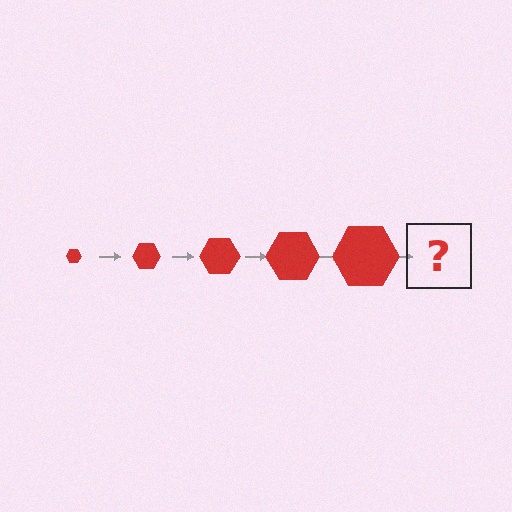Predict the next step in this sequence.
The next step is a red hexagon, larger than the previous one.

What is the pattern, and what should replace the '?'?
The pattern is that the hexagon gets progressively larger each step. The '?' should be a red hexagon, larger than the previous one.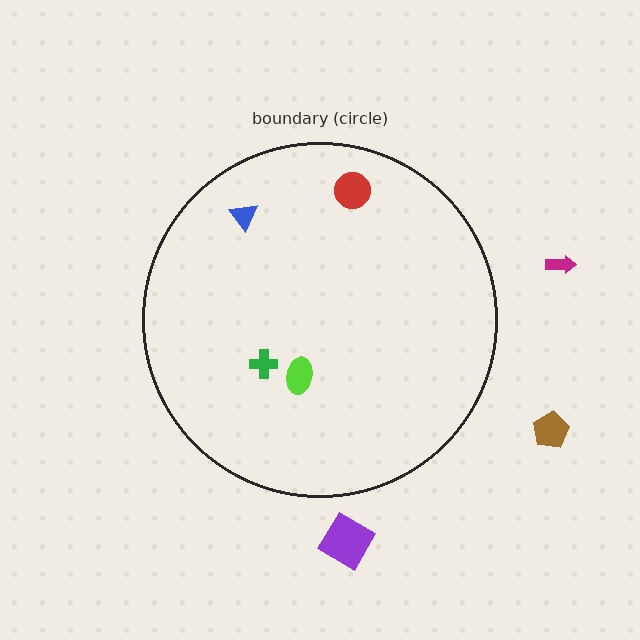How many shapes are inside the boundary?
4 inside, 3 outside.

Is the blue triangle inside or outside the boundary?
Inside.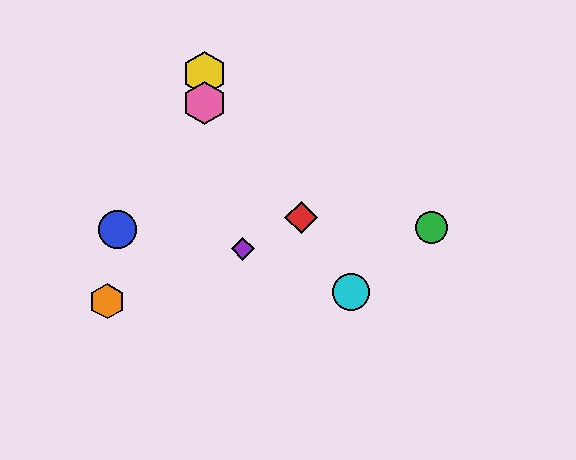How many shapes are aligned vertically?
2 shapes (the yellow hexagon, the pink hexagon) are aligned vertically.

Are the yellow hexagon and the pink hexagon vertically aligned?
Yes, both are at x≈205.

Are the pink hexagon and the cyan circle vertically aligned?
No, the pink hexagon is at x≈205 and the cyan circle is at x≈351.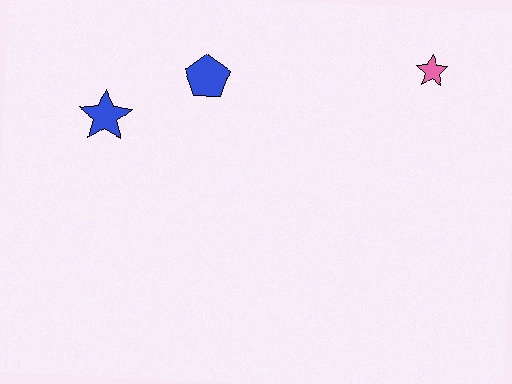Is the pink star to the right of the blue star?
Yes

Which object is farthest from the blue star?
The pink star is farthest from the blue star.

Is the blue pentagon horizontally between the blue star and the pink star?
Yes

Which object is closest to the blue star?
The blue pentagon is closest to the blue star.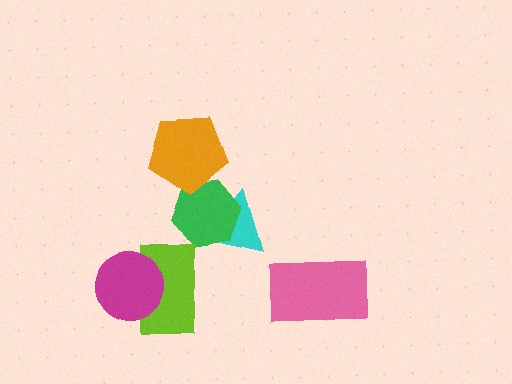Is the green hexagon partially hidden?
Yes, it is partially covered by another shape.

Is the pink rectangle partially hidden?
No, no other shape covers it.